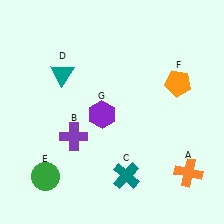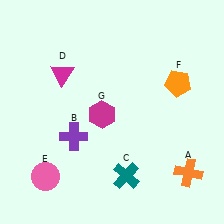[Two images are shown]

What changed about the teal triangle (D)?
In Image 1, D is teal. In Image 2, it changed to magenta.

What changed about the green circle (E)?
In Image 1, E is green. In Image 2, it changed to pink.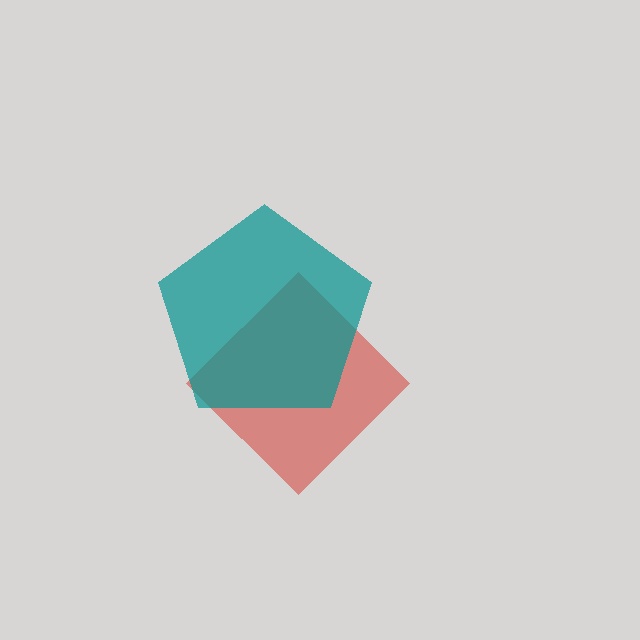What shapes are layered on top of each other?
The layered shapes are: a red diamond, a teal pentagon.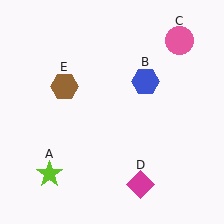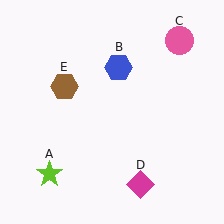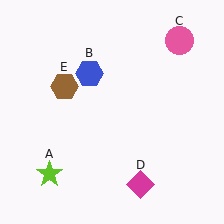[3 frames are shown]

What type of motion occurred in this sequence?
The blue hexagon (object B) rotated counterclockwise around the center of the scene.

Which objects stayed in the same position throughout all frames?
Lime star (object A) and pink circle (object C) and magenta diamond (object D) and brown hexagon (object E) remained stationary.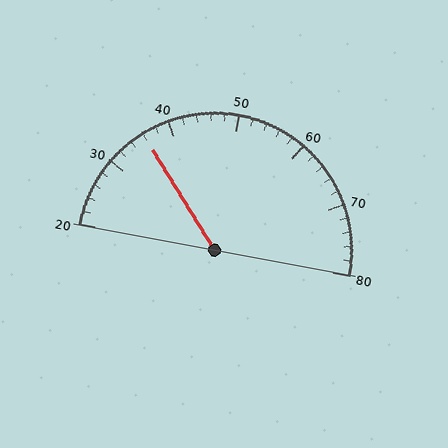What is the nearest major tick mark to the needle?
The nearest major tick mark is 40.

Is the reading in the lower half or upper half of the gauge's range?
The reading is in the lower half of the range (20 to 80).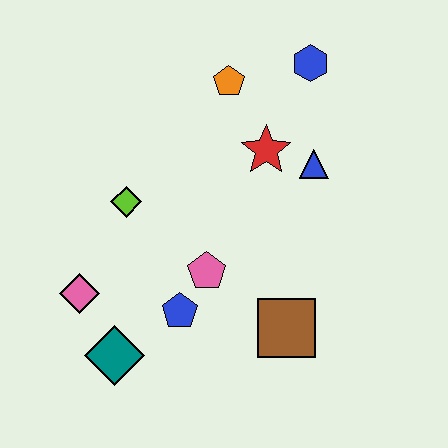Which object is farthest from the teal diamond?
The blue hexagon is farthest from the teal diamond.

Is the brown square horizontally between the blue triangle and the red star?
Yes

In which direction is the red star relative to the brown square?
The red star is above the brown square.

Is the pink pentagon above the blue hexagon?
No